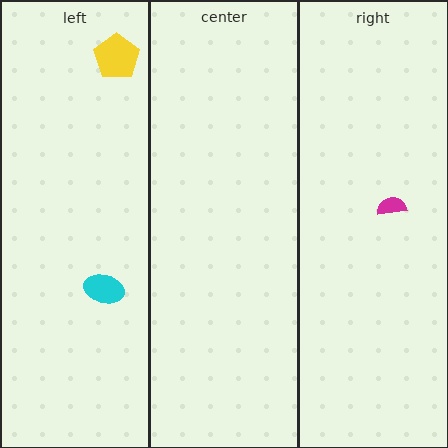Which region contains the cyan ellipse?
The left region.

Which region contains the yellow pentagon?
The left region.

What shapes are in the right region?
The magenta semicircle.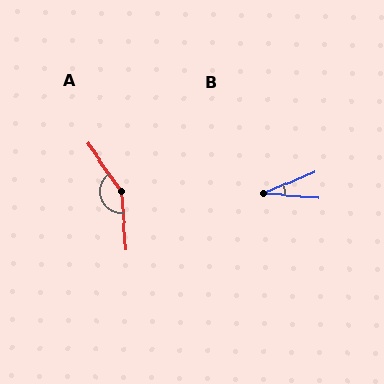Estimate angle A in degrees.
Approximately 149 degrees.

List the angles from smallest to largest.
B (27°), A (149°).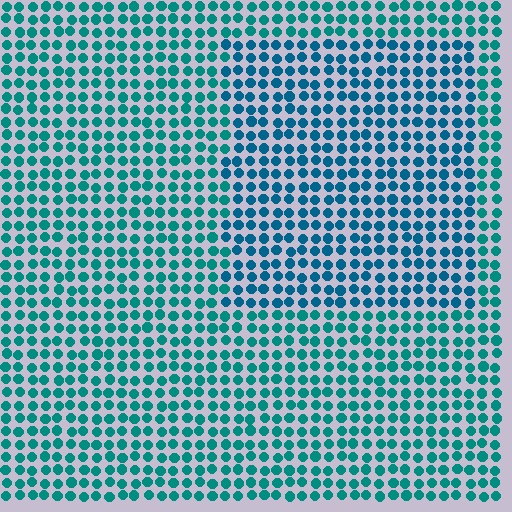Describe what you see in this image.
The image is filled with small teal elements in a uniform arrangement. A rectangle-shaped region is visible where the elements are tinted to a slightly different hue, forming a subtle color boundary.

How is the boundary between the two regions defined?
The boundary is defined purely by a slight shift in hue (about 23 degrees). Spacing, size, and orientation are identical on both sides.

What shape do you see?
I see a rectangle.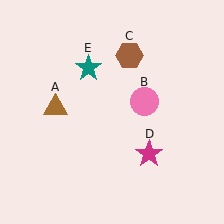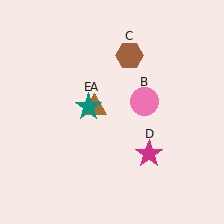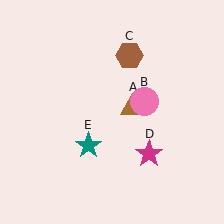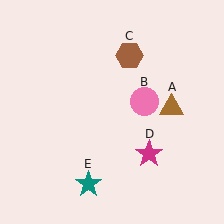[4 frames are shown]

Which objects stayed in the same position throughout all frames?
Pink circle (object B) and brown hexagon (object C) and magenta star (object D) remained stationary.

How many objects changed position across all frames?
2 objects changed position: brown triangle (object A), teal star (object E).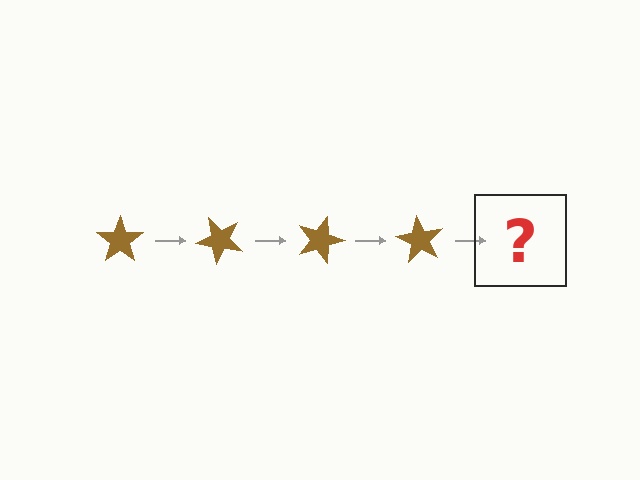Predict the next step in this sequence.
The next step is a brown star rotated 180 degrees.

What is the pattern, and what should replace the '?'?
The pattern is that the star rotates 45 degrees each step. The '?' should be a brown star rotated 180 degrees.